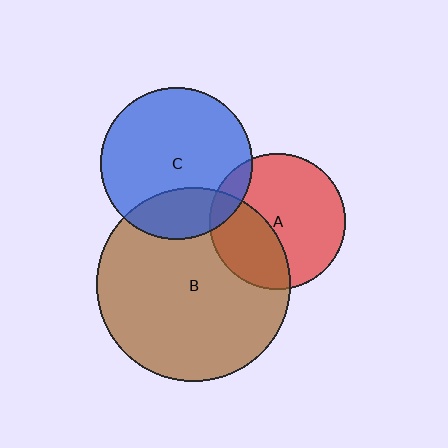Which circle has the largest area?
Circle B (brown).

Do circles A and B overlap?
Yes.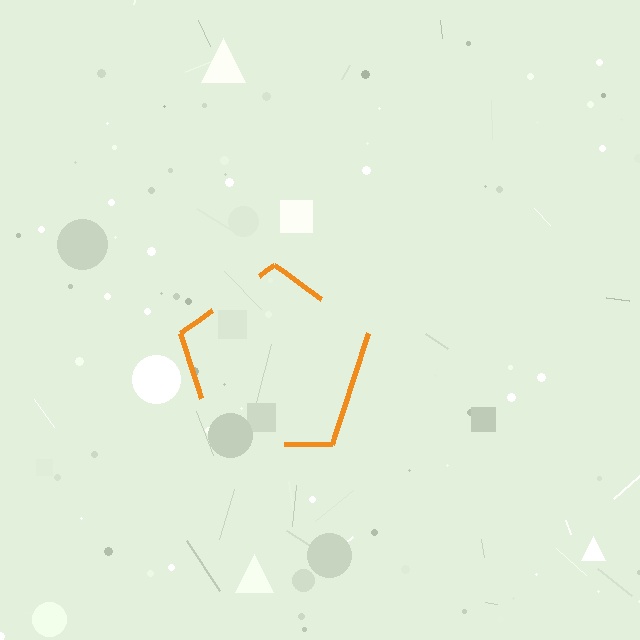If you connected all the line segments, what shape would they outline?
They would outline a pentagon.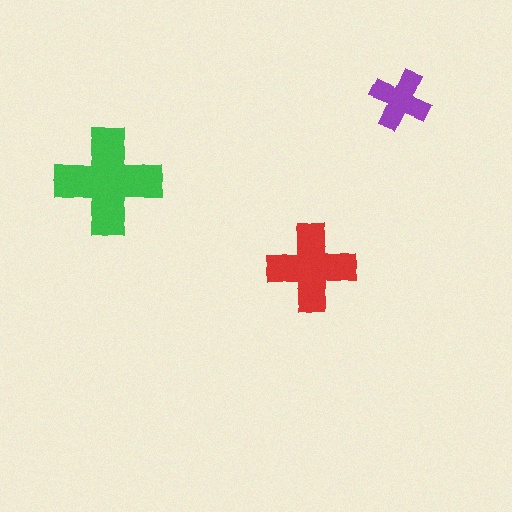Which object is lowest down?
The red cross is bottommost.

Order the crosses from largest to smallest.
the green one, the red one, the purple one.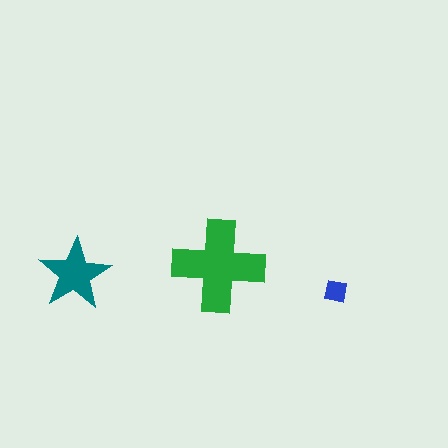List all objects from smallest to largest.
The blue square, the teal star, the green cross.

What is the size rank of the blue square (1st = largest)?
3rd.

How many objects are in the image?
There are 3 objects in the image.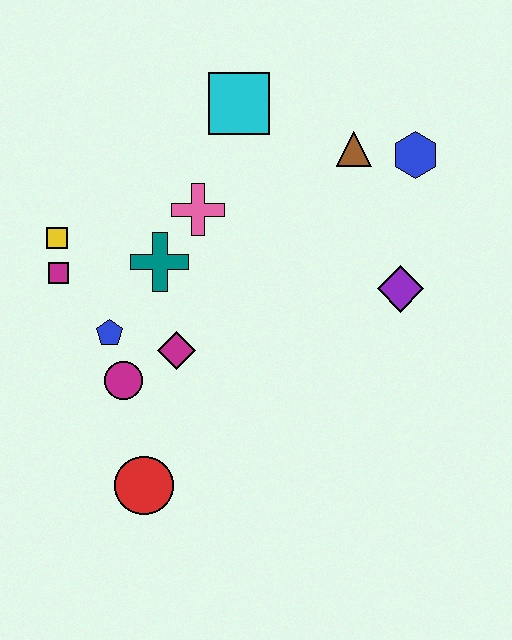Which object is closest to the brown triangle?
The blue hexagon is closest to the brown triangle.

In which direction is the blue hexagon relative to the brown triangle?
The blue hexagon is to the right of the brown triangle.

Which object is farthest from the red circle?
The blue hexagon is farthest from the red circle.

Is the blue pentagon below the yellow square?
Yes